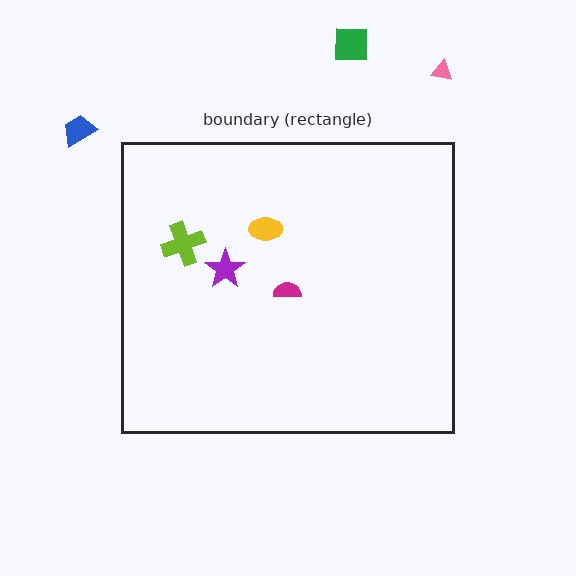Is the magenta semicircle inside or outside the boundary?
Inside.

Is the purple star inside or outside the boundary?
Inside.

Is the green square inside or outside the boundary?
Outside.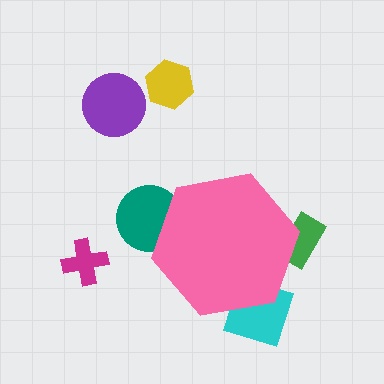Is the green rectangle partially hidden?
Yes, the green rectangle is partially hidden behind the pink hexagon.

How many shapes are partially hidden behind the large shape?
3 shapes are partially hidden.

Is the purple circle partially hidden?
No, the purple circle is fully visible.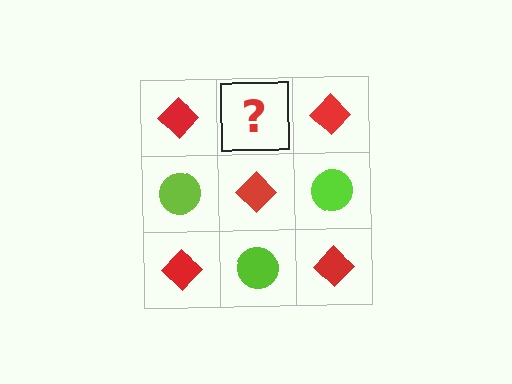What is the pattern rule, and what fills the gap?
The rule is that it alternates red diamond and lime circle in a checkerboard pattern. The gap should be filled with a lime circle.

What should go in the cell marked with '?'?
The missing cell should contain a lime circle.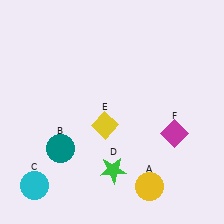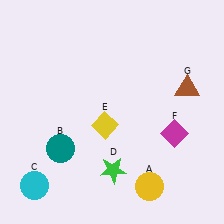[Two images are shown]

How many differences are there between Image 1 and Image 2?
There is 1 difference between the two images.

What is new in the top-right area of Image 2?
A brown triangle (G) was added in the top-right area of Image 2.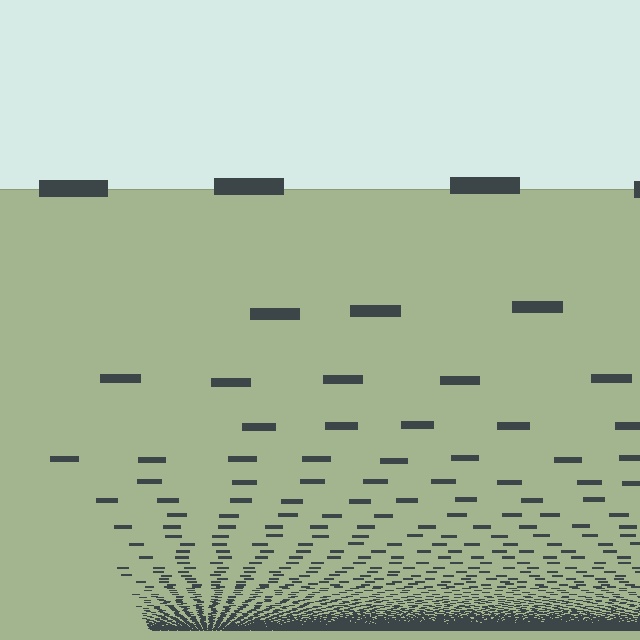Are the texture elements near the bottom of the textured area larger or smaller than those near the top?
Smaller. The gradient is inverted — elements near the bottom are smaller and denser.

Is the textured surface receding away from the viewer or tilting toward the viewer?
The surface appears to tilt toward the viewer. Texture elements get larger and sparser toward the top.